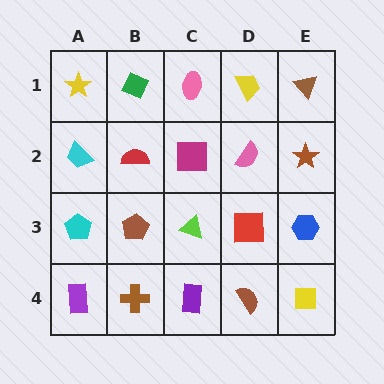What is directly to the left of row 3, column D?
A lime triangle.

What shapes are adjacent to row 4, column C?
A lime triangle (row 3, column C), a brown cross (row 4, column B), a brown semicircle (row 4, column D).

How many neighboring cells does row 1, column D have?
3.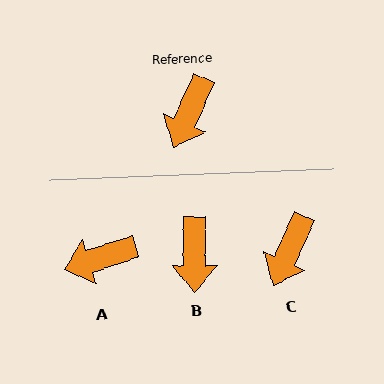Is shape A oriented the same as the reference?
No, it is off by about 47 degrees.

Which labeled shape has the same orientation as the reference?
C.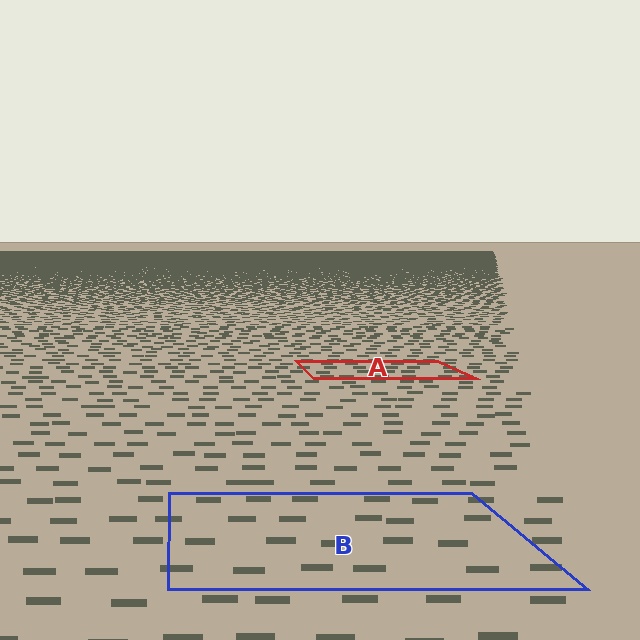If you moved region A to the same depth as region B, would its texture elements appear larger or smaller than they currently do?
They would appear larger. At a closer depth, the same texture elements are projected at a bigger on-screen size.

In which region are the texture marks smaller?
The texture marks are smaller in region A, because it is farther away.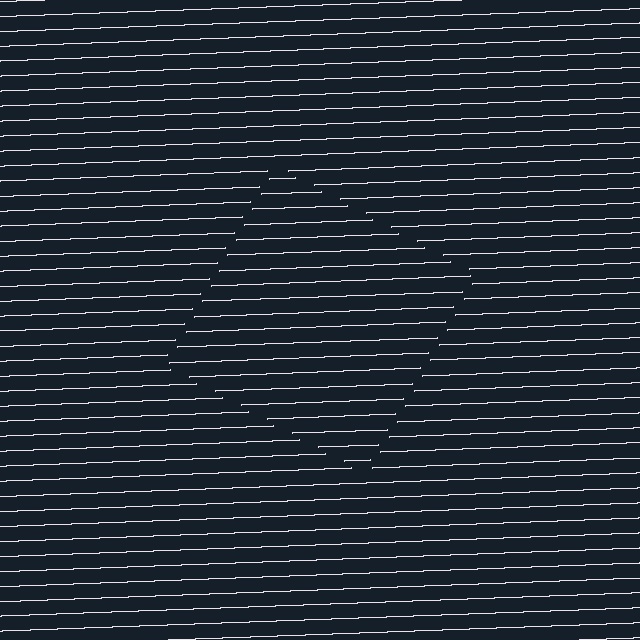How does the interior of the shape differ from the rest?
The interior of the shape contains the same grating, shifted by half a period — the contour is defined by the phase discontinuity where line-ends from the inner and outer gratings abut.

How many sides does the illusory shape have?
4 sides — the line-ends trace a square.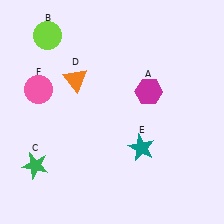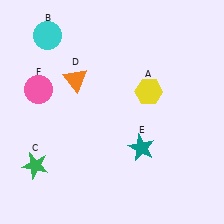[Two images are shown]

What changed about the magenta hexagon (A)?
In Image 1, A is magenta. In Image 2, it changed to yellow.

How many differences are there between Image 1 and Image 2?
There are 2 differences between the two images.